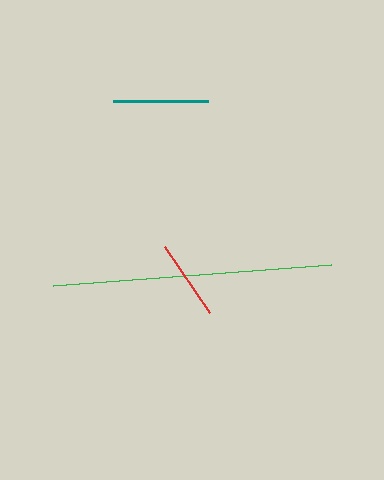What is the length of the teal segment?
The teal segment is approximately 96 pixels long.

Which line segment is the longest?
The green line is the longest at approximately 279 pixels.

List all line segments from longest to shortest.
From longest to shortest: green, teal, red.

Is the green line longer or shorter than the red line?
The green line is longer than the red line.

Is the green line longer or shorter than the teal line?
The green line is longer than the teal line.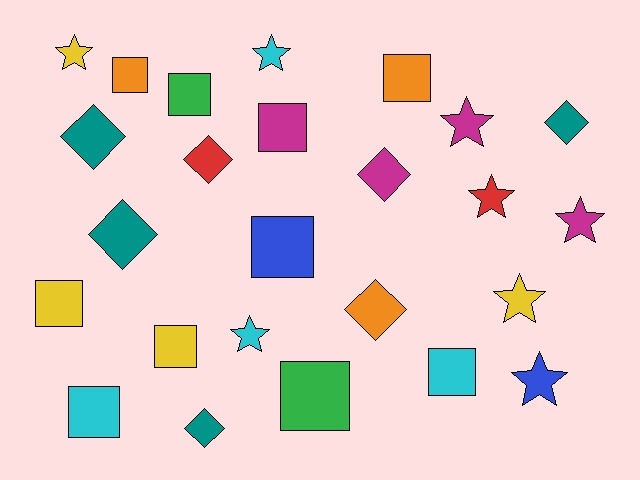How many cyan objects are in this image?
There are 4 cyan objects.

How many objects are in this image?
There are 25 objects.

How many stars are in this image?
There are 8 stars.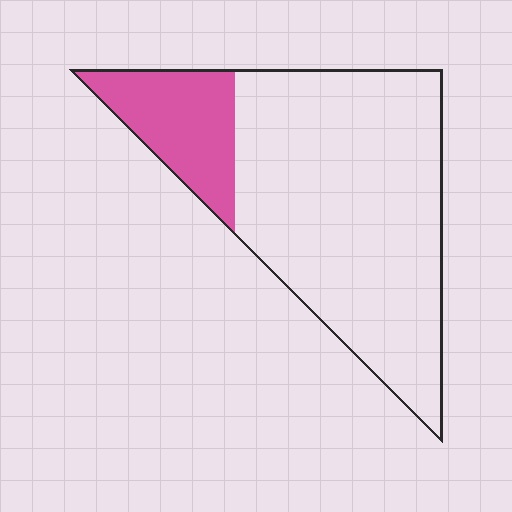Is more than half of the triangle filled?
No.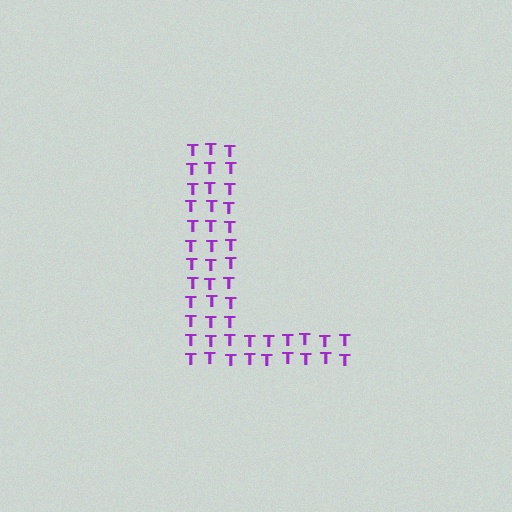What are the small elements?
The small elements are letter T's.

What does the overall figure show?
The overall figure shows the letter L.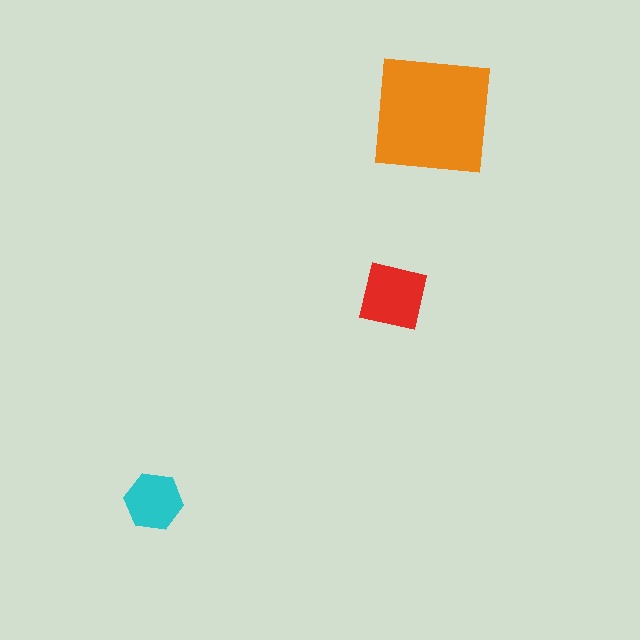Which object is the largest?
The orange square.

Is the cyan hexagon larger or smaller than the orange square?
Smaller.